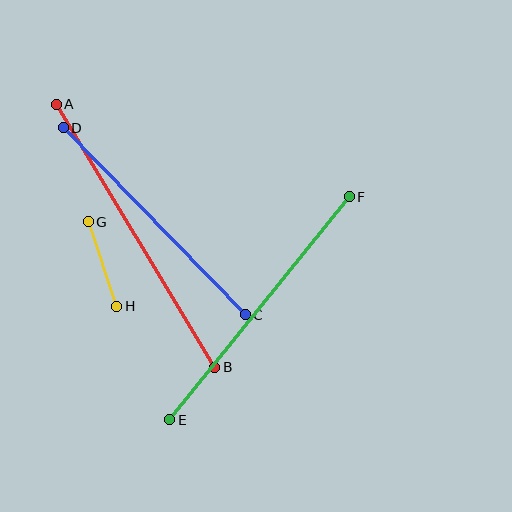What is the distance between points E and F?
The distance is approximately 286 pixels.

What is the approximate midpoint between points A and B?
The midpoint is at approximately (135, 236) pixels.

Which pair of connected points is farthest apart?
Points A and B are farthest apart.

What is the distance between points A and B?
The distance is approximately 307 pixels.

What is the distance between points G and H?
The distance is approximately 89 pixels.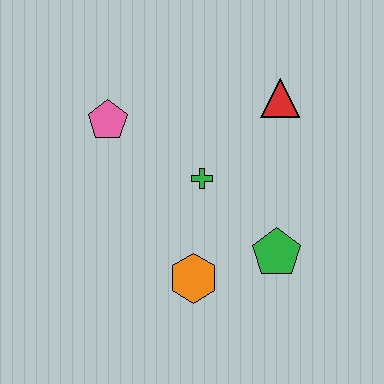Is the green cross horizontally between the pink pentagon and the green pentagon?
Yes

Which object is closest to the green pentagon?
The orange hexagon is closest to the green pentagon.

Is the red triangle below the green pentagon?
No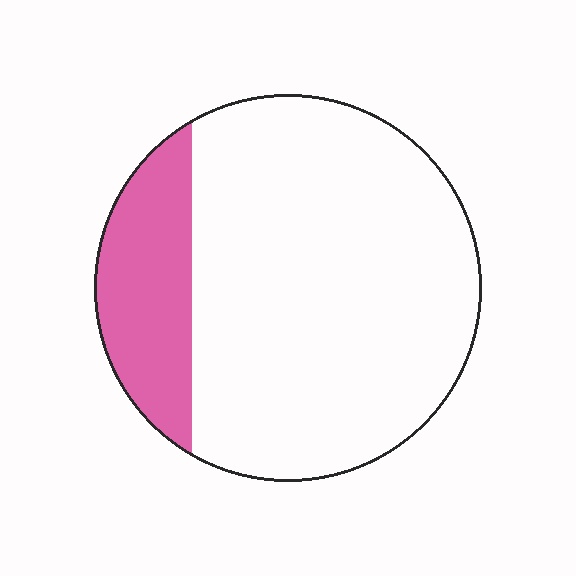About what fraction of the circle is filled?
About one fifth (1/5).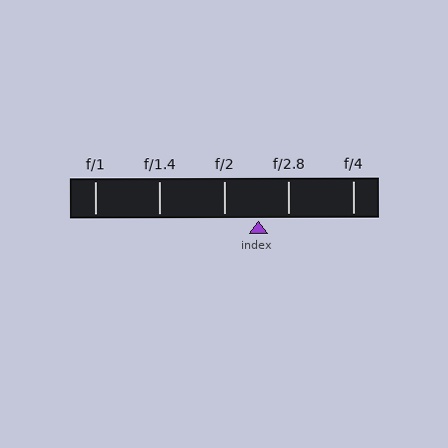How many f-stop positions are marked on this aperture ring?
There are 5 f-stop positions marked.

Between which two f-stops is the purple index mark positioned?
The index mark is between f/2 and f/2.8.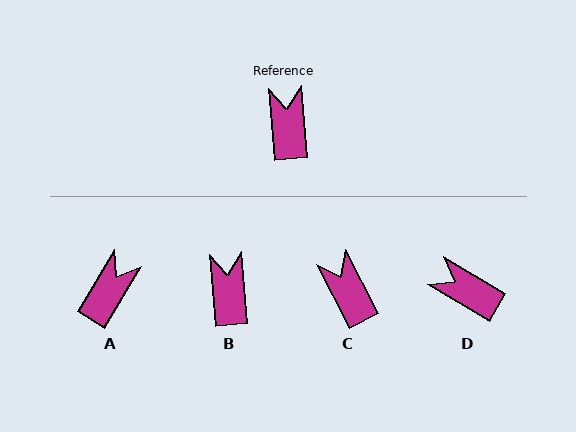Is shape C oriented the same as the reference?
No, it is off by about 22 degrees.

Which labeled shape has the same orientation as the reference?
B.